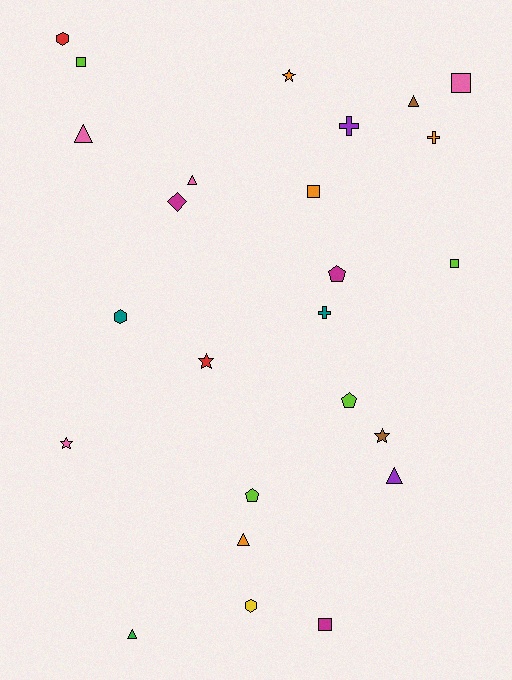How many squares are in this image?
There are 5 squares.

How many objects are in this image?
There are 25 objects.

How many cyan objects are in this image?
There are no cyan objects.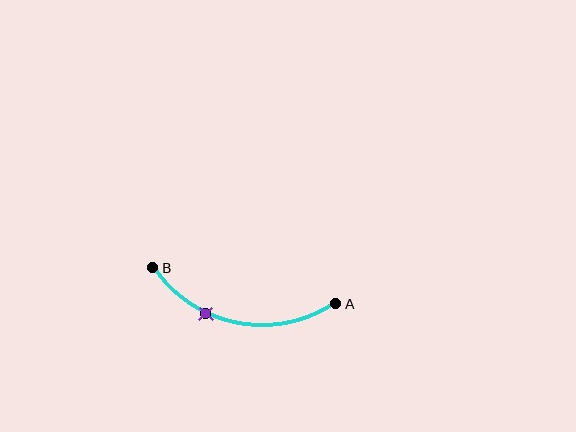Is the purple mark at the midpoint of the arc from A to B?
No. The purple mark lies on the arc but is closer to endpoint B. The arc midpoint would be at the point on the curve equidistant along the arc from both A and B.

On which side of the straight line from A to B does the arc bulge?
The arc bulges below the straight line connecting A and B.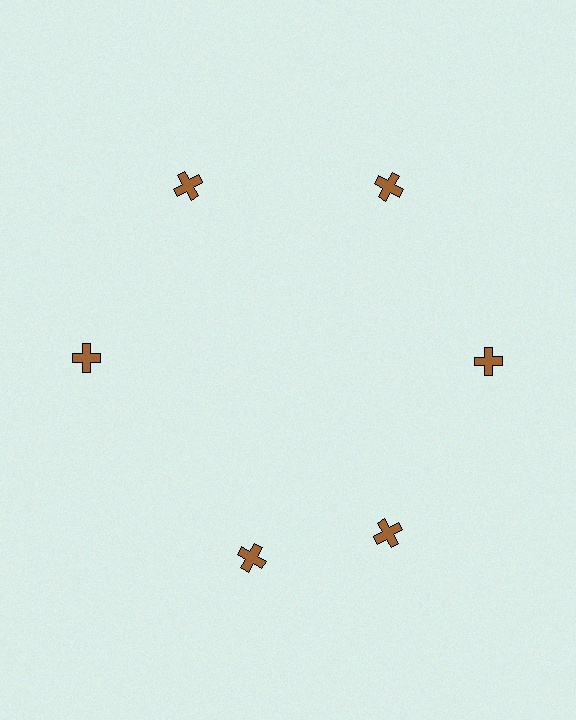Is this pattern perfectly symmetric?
No. The 6 brown crosses are arranged in a ring, but one element near the 7 o'clock position is rotated out of alignment along the ring, breaking the 6-fold rotational symmetry.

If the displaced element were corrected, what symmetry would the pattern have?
It would have 6-fold rotational symmetry — the pattern would map onto itself every 60 degrees.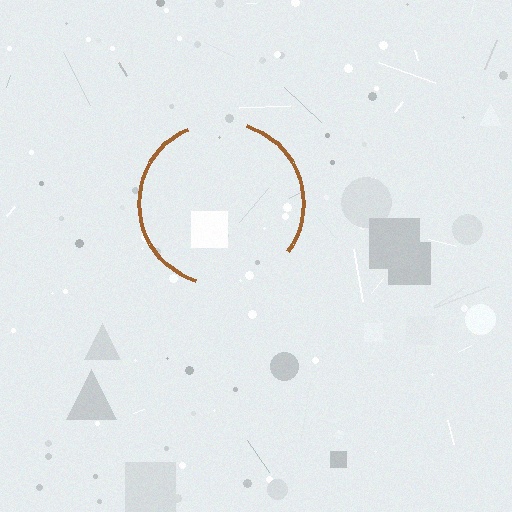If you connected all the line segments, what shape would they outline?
They would outline a circle.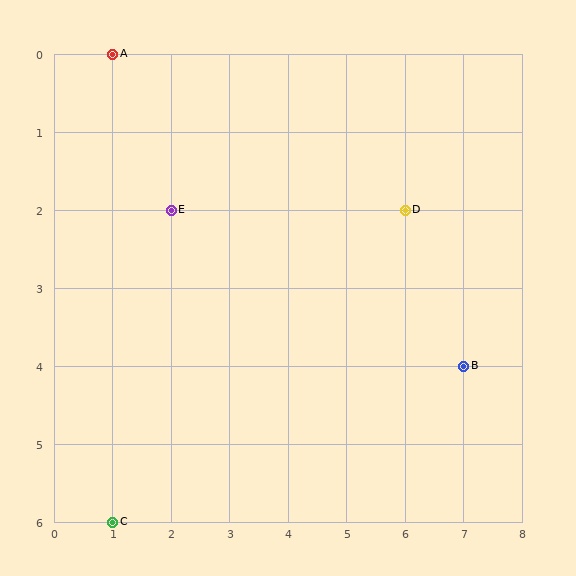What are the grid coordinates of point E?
Point E is at grid coordinates (2, 2).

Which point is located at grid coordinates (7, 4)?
Point B is at (7, 4).